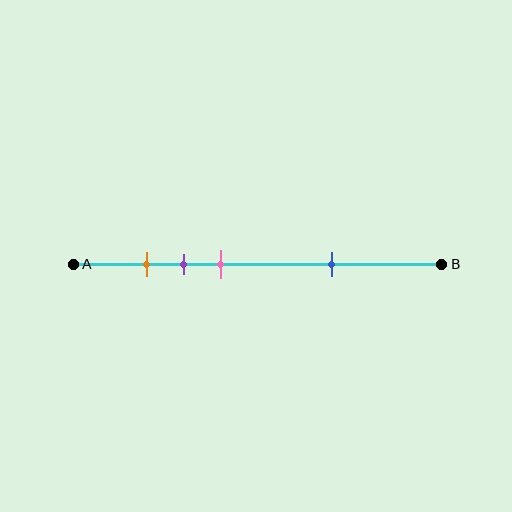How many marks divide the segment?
There are 4 marks dividing the segment.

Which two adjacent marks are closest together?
The orange and purple marks are the closest adjacent pair.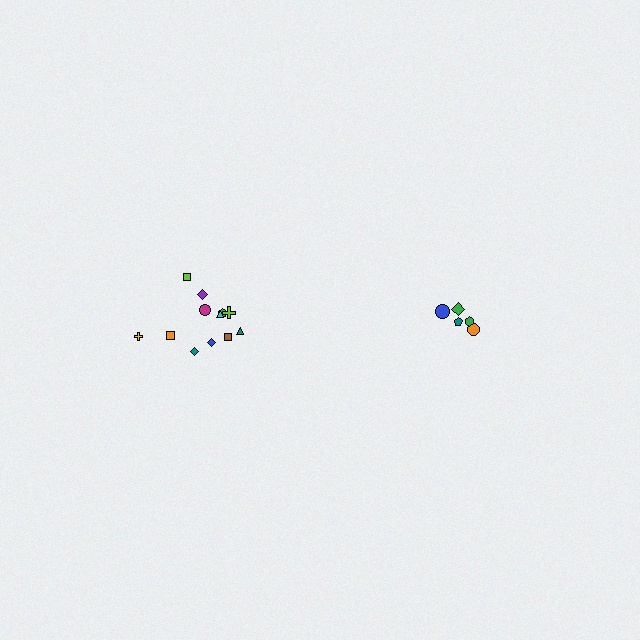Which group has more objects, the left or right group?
The left group.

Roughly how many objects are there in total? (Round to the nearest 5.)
Roughly 15 objects in total.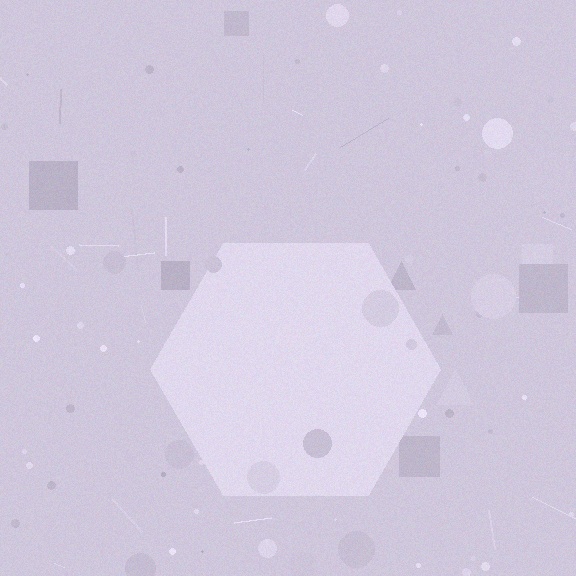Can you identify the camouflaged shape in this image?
The camouflaged shape is a hexagon.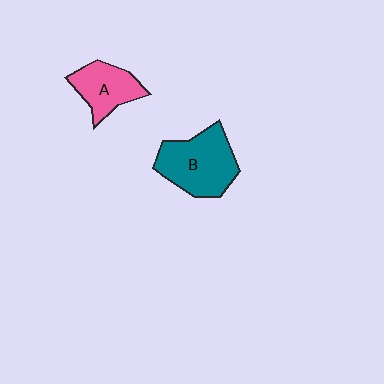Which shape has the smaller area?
Shape A (pink).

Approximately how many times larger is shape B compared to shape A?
Approximately 1.5 times.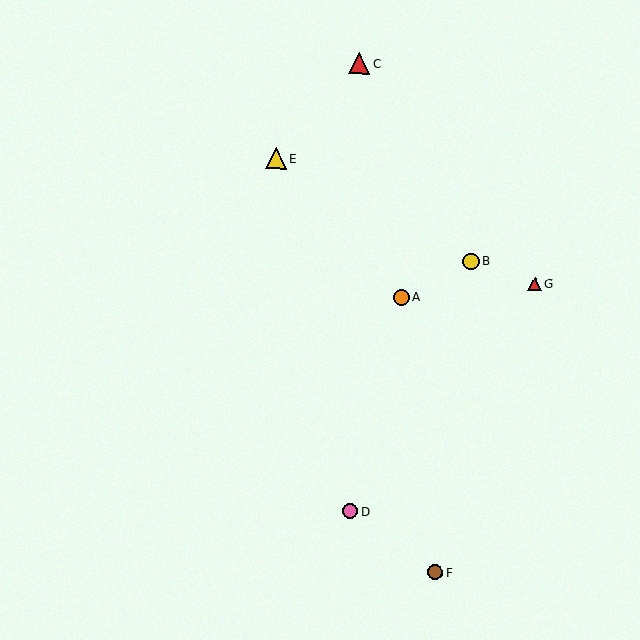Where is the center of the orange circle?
The center of the orange circle is at (401, 297).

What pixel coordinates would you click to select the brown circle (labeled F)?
Click at (435, 573) to select the brown circle F.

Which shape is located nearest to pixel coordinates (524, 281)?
The red triangle (labeled G) at (535, 284) is nearest to that location.